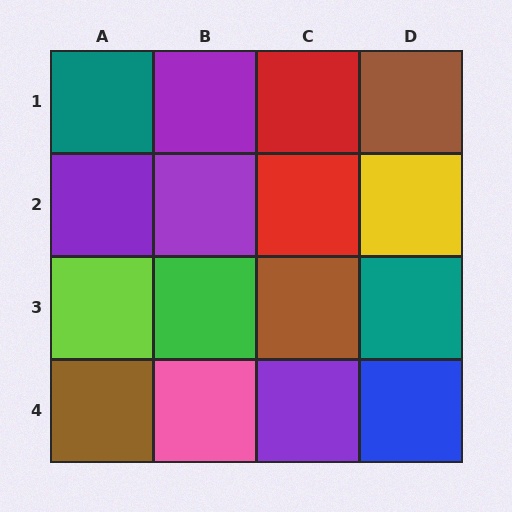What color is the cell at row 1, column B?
Purple.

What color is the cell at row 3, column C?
Brown.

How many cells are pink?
1 cell is pink.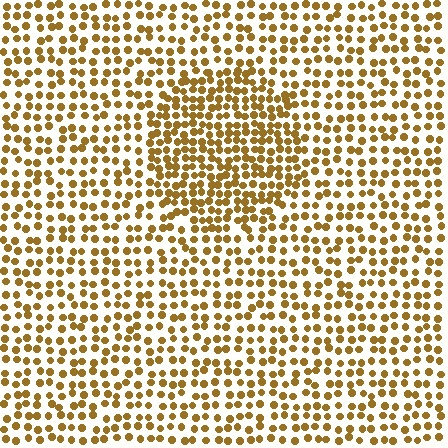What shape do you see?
I see a circle.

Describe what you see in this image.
The image contains small brown elements arranged at two different densities. A circle-shaped region is visible where the elements are more densely packed than the surrounding area.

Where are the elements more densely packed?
The elements are more densely packed inside the circle boundary.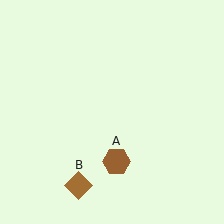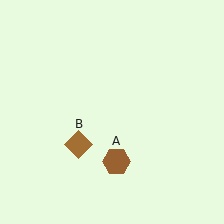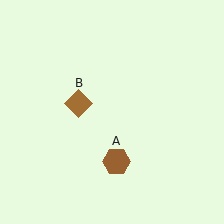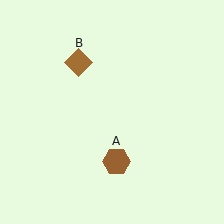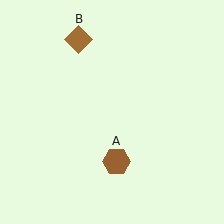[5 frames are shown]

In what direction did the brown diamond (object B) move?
The brown diamond (object B) moved up.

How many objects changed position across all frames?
1 object changed position: brown diamond (object B).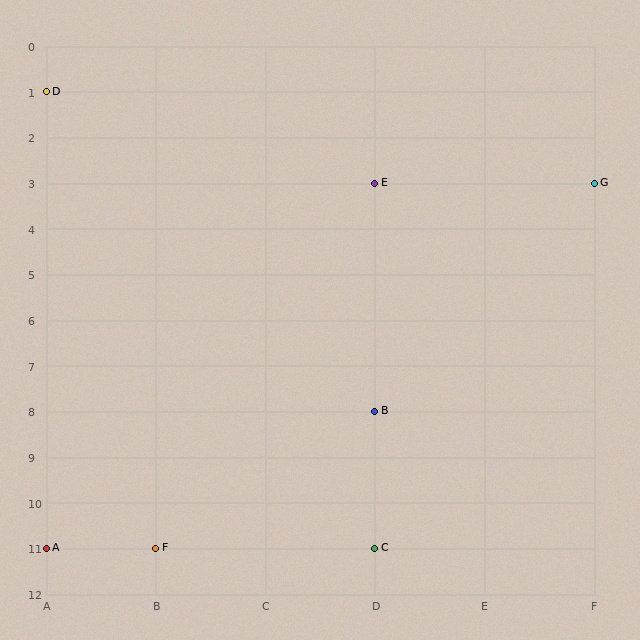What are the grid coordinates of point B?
Point B is at grid coordinates (D, 8).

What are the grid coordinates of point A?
Point A is at grid coordinates (A, 11).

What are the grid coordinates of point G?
Point G is at grid coordinates (F, 3).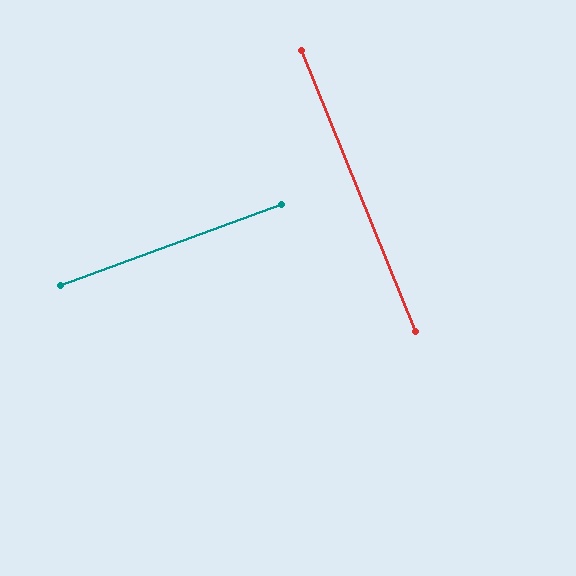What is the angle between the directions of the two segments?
Approximately 88 degrees.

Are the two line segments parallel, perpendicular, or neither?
Perpendicular — they meet at approximately 88°.